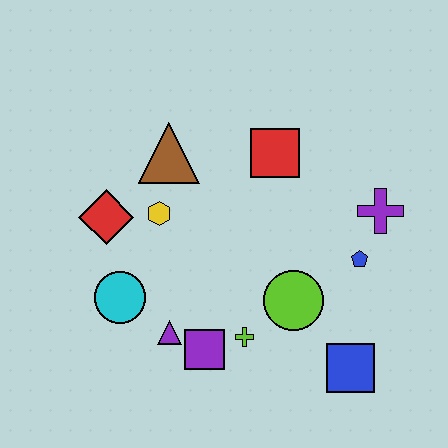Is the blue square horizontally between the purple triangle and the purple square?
No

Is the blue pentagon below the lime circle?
No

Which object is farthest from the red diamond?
The blue square is farthest from the red diamond.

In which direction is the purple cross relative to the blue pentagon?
The purple cross is above the blue pentagon.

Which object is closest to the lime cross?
The purple square is closest to the lime cross.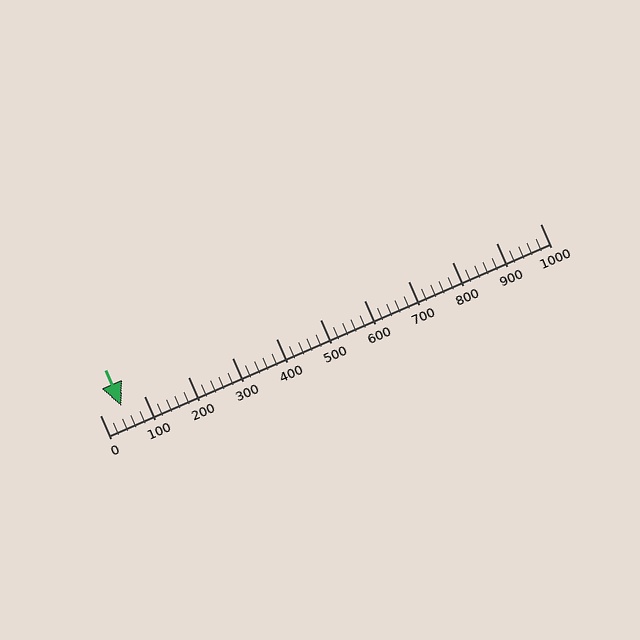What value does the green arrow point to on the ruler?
The green arrow points to approximately 49.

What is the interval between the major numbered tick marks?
The major tick marks are spaced 100 units apart.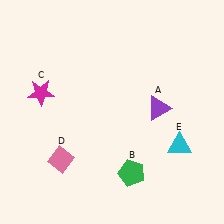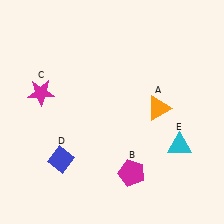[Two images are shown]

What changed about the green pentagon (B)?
In Image 1, B is green. In Image 2, it changed to magenta.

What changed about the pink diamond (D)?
In Image 1, D is pink. In Image 2, it changed to blue.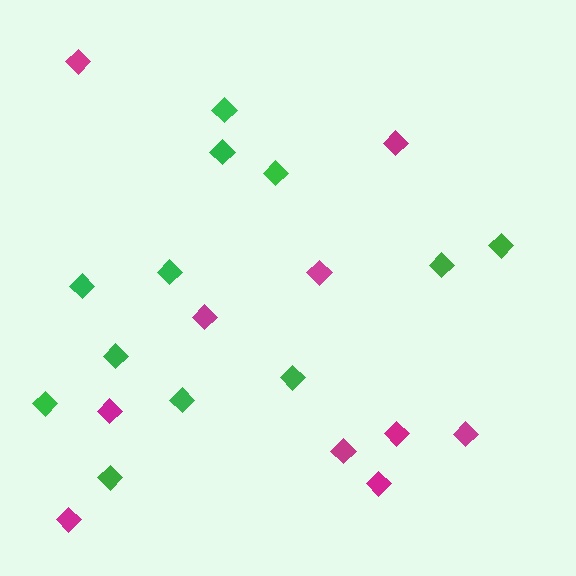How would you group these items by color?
There are 2 groups: one group of green diamonds (12) and one group of magenta diamonds (10).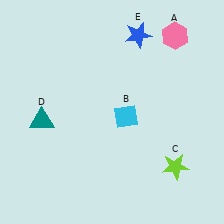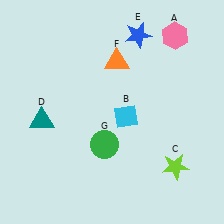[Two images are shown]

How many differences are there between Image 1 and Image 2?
There are 2 differences between the two images.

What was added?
An orange triangle (F), a green circle (G) were added in Image 2.